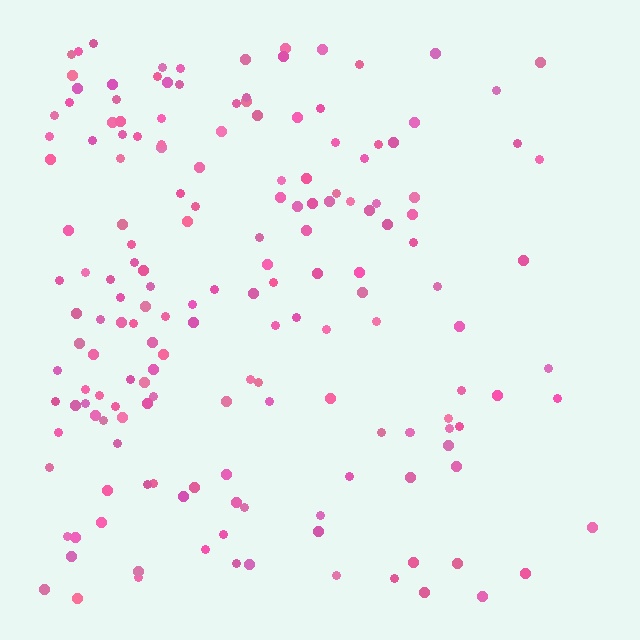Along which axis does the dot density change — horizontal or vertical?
Horizontal.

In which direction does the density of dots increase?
From right to left, with the left side densest.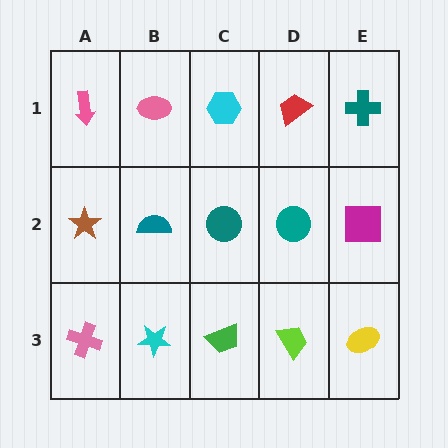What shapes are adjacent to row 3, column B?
A teal semicircle (row 2, column B), a pink cross (row 3, column A), a green trapezoid (row 3, column C).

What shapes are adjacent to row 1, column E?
A magenta square (row 2, column E), a red trapezoid (row 1, column D).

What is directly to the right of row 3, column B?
A green trapezoid.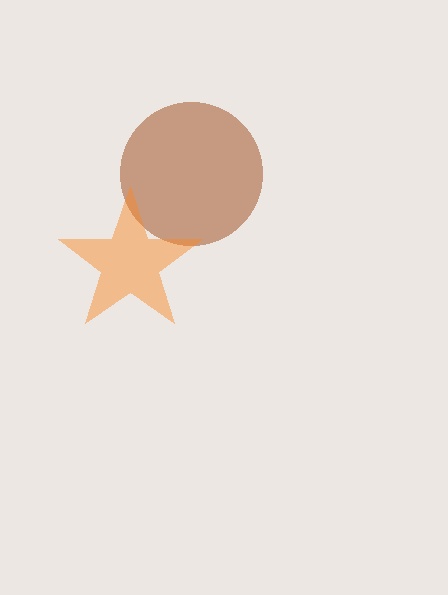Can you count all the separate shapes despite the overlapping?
Yes, there are 2 separate shapes.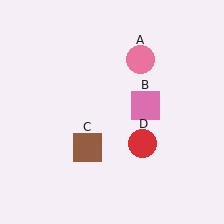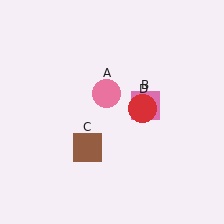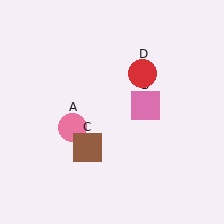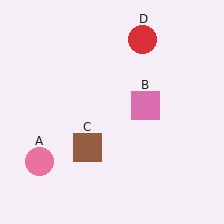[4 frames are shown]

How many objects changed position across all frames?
2 objects changed position: pink circle (object A), red circle (object D).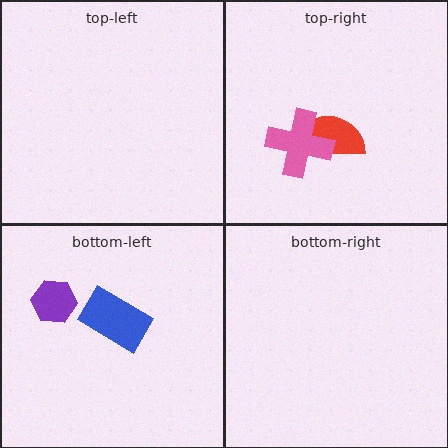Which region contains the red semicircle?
The top-right region.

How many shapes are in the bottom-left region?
2.